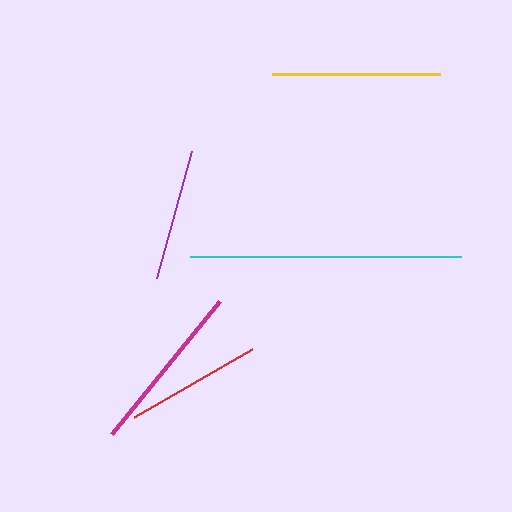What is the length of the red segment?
The red segment is approximately 137 pixels long.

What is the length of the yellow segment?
The yellow segment is approximately 168 pixels long.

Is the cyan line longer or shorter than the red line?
The cyan line is longer than the red line.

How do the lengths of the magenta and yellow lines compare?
The magenta and yellow lines are approximately the same length.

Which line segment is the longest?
The cyan line is the longest at approximately 271 pixels.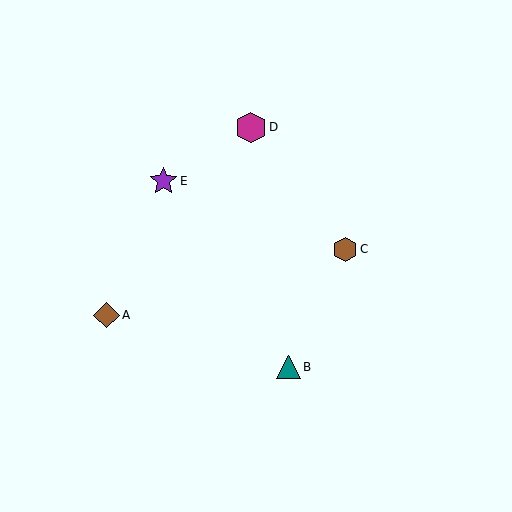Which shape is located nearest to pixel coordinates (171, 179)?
The purple star (labeled E) at (163, 181) is nearest to that location.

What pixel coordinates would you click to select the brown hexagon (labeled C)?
Click at (345, 249) to select the brown hexagon C.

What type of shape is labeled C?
Shape C is a brown hexagon.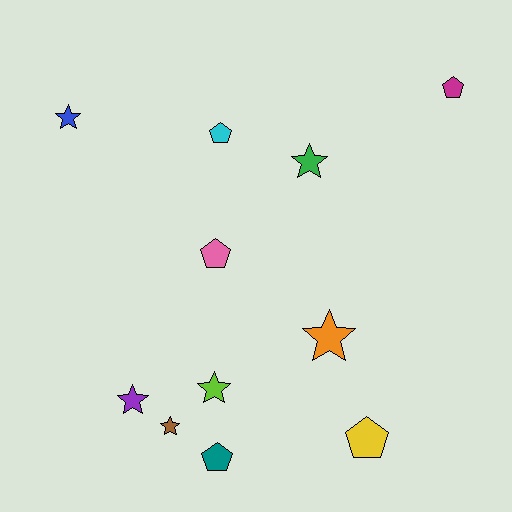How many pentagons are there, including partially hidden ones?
There are 5 pentagons.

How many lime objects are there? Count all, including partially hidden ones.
There is 1 lime object.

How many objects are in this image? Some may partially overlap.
There are 11 objects.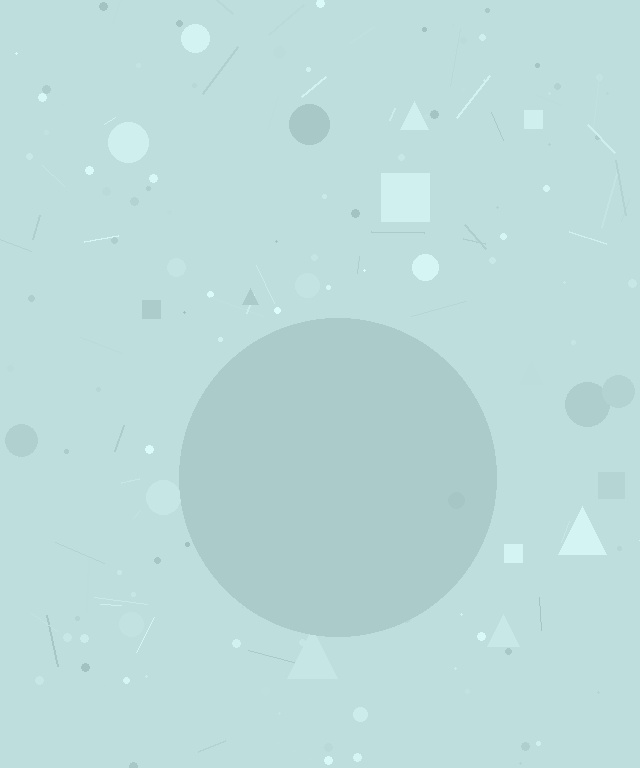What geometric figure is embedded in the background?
A circle is embedded in the background.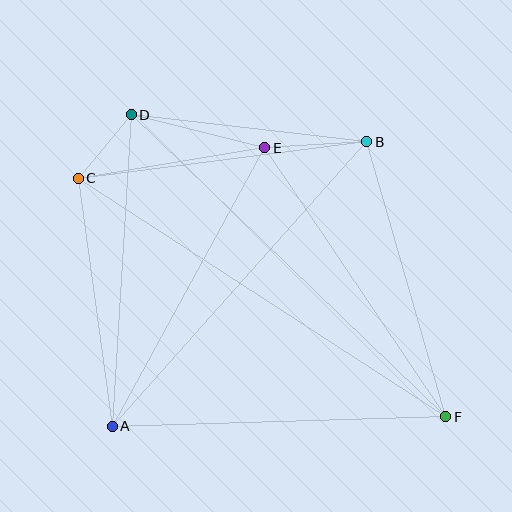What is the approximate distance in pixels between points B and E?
The distance between B and E is approximately 102 pixels.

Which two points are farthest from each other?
Points C and F are farthest from each other.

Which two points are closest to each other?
Points C and D are closest to each other.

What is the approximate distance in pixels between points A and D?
The distance between A and D is approximately 312 pixels.